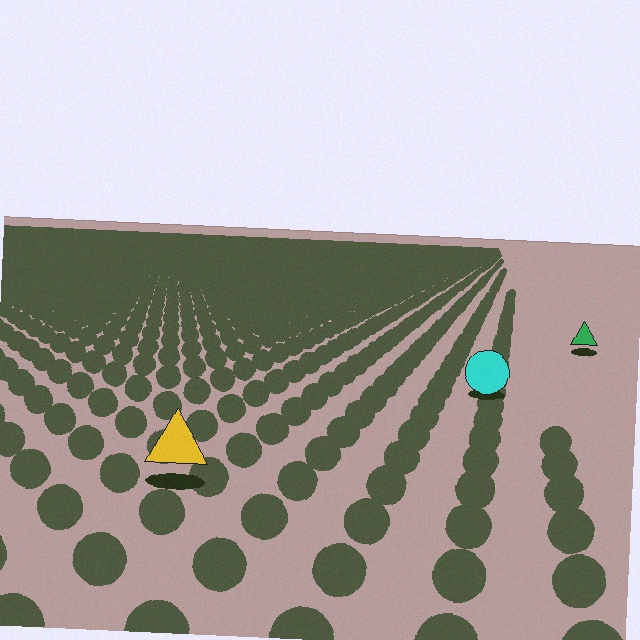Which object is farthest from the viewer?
The green triangle is farthest from the viewer. It appears smaller and the ground texture around it is denser.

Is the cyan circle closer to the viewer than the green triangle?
Yes. The cyan circle is closer — you can tell from the texture gradient: the ground texture is coarser near it.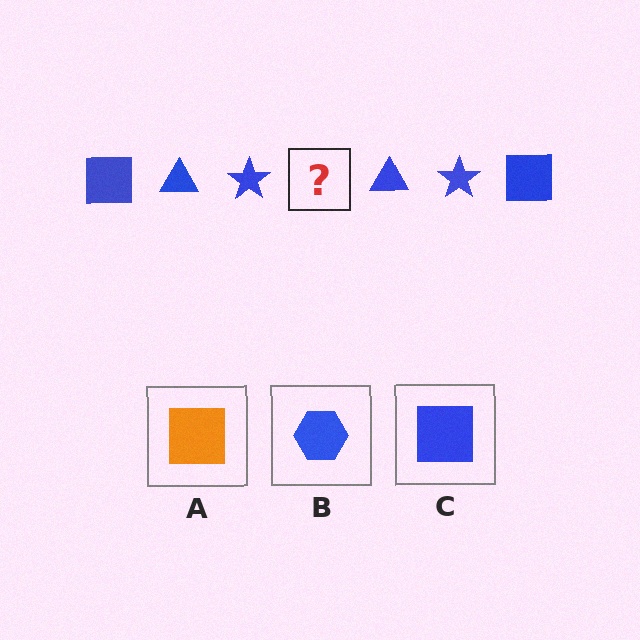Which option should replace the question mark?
Option C.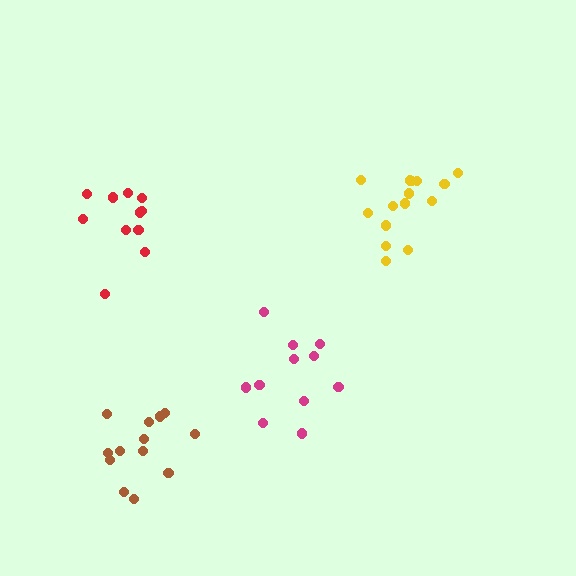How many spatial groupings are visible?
There are 4 spatial groupings.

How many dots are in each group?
Group 1: 11 dots, Group 2: 11 dots, Group 3: 15 dots, Group 4: 13 dots (50 total).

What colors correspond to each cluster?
The clusters are colored: red, magenta, yellow, brown.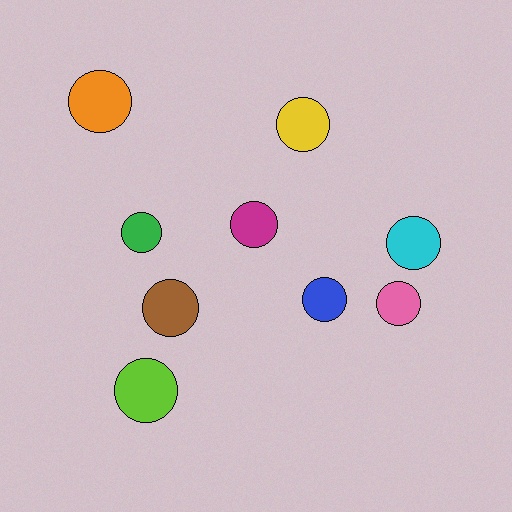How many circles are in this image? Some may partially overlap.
There are 9 circles.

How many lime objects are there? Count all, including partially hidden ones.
There is 1 lime object.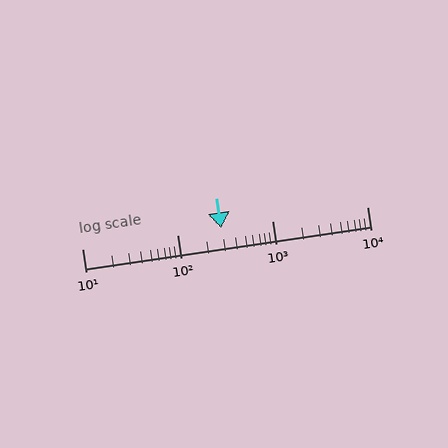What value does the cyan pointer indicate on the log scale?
The pointer indicates approximately 290.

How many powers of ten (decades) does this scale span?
The scale spans 3 decades, from 10 to 10000.